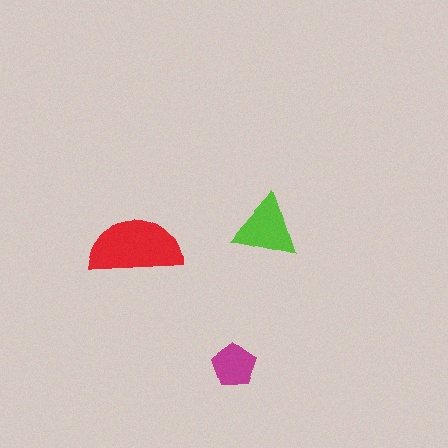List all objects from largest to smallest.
The red semicircle, the lime triangle, the magenta pentagon.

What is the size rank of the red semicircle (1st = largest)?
1st.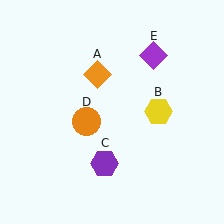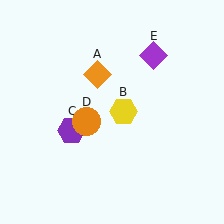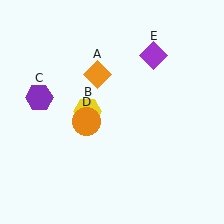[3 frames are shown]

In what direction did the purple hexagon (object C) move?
The purple hexagon (object C) moved up and to the left.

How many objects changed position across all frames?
2 objects changed position: yellow hexagon (object B), purple hexagon (object C).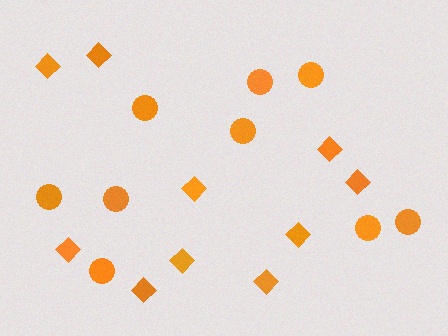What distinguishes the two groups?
There are 2 groups: one group of diamonds (10) and one group of circles (9).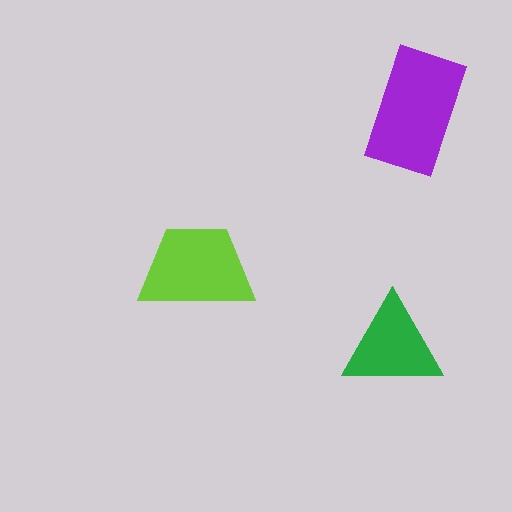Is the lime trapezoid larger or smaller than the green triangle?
Larger.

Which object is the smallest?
The green triangle.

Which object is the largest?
The purple rectangle.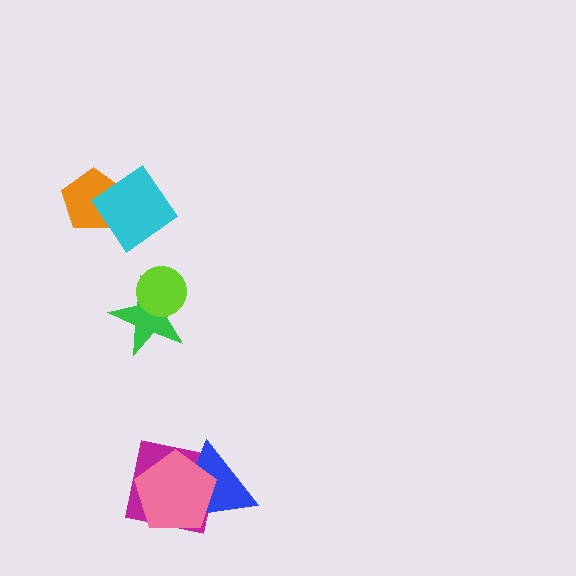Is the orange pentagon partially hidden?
Yes, it is partially covered by another shape.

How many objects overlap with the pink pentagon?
2 objects overlap with the pink pentagon.